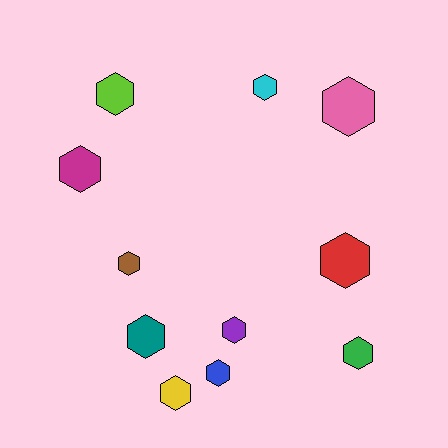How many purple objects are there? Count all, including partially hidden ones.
There is 1 purple object.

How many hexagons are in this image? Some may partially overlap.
There are 11 hexagons.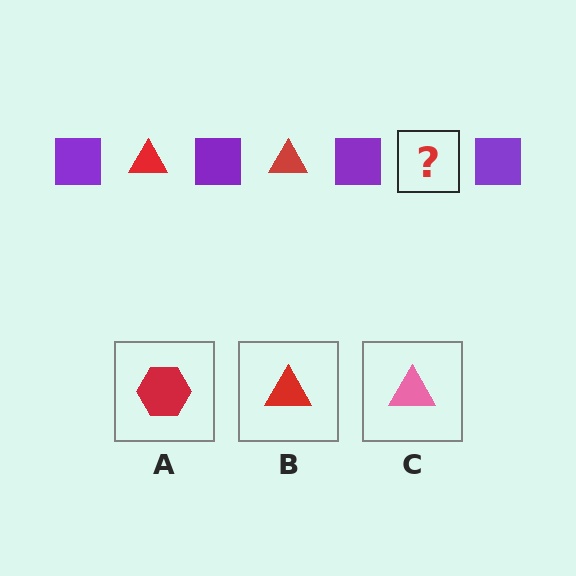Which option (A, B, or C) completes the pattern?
B.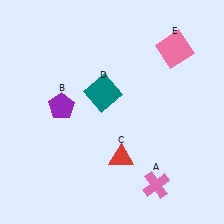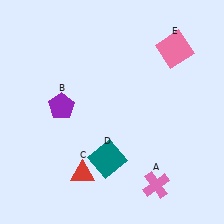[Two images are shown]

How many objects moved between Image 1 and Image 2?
2 objects moved between the two images.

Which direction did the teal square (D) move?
The teal square (D) moved down.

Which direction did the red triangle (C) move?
The red triangle (C) moved left.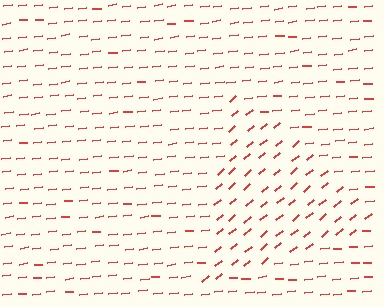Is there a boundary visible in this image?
Yes, there is a texture boundary formed by a change in line orientation.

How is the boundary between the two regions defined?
The boundary is defined purely by a change in line orientation (approximately 34 degrees difference). All lines are the same color and thickness.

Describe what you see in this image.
The image is filled with small red line segments. A triangle region in the image has lines oriented differently from the surrounding lines, creating a visible texture boundary.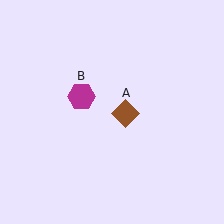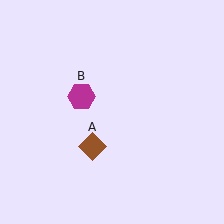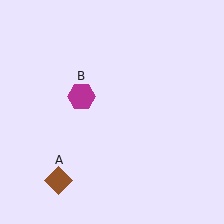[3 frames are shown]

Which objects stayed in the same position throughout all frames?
Magenta hexagon (object B) remained stationary.